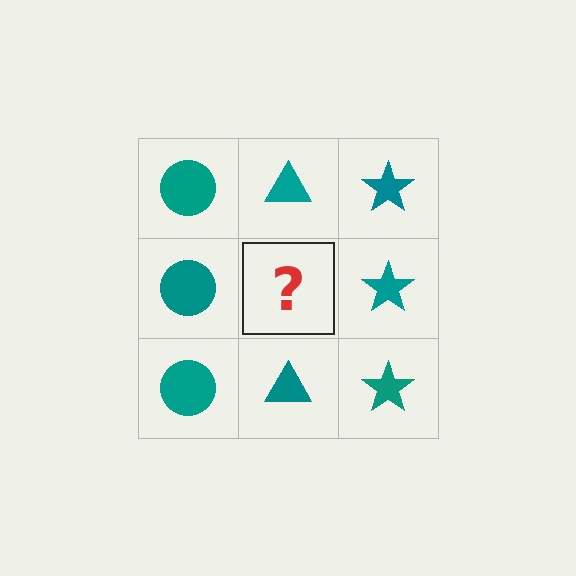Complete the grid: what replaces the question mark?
The question mark should be replaced with a teal triangle.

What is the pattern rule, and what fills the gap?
The rule is that each column has a consistent shape. The gap should be filled with a teal triangle.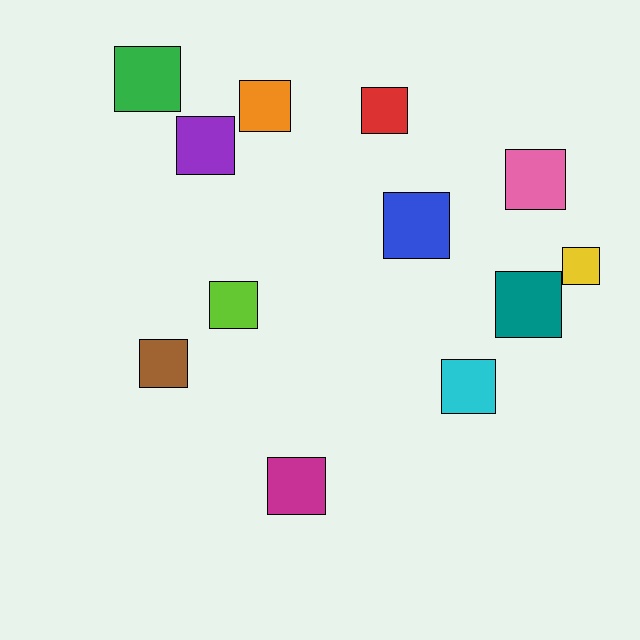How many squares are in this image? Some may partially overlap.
There are 12 squares.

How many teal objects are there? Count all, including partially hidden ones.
There is 1 teal object.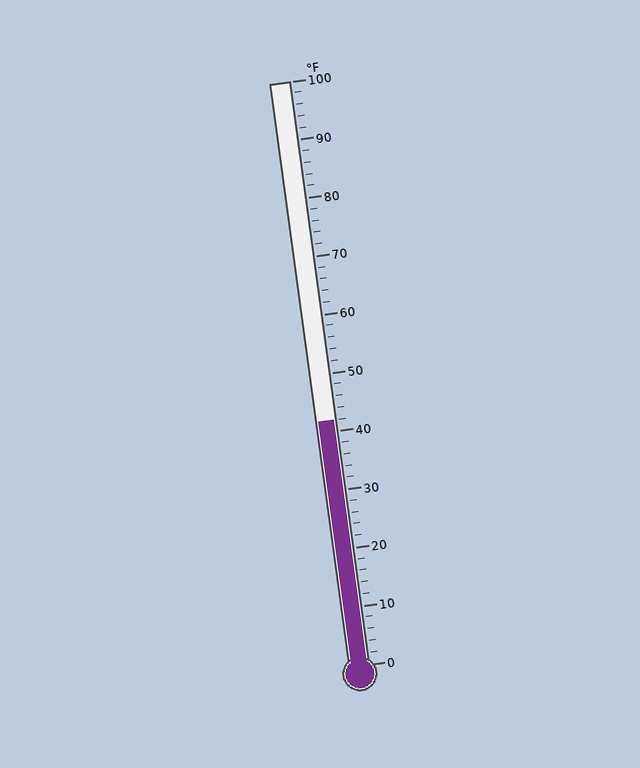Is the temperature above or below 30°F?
The temperature is above 30°F.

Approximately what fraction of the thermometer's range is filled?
The thermometer is filled to approximately 40% of its range.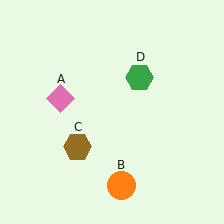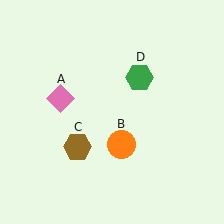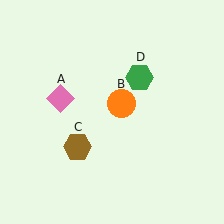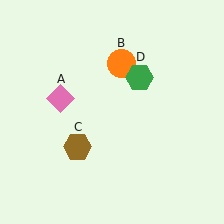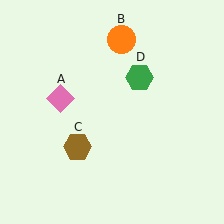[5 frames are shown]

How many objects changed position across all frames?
1 object changed position: orange circle (object B).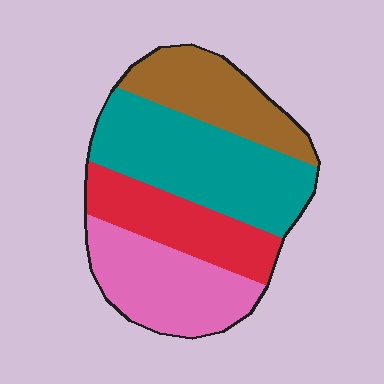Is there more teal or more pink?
Teal.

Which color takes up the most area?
Teal, at roughly 35%.